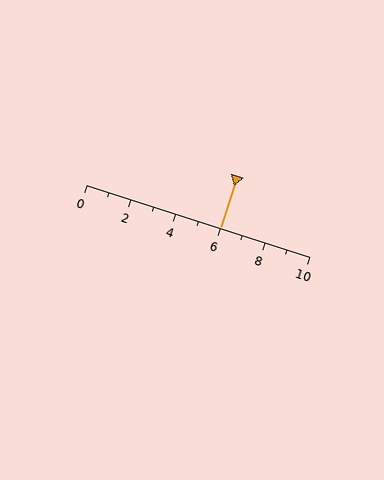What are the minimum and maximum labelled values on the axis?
The axis runs from 0 to 10.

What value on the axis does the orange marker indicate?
The marker indicates approximately 6.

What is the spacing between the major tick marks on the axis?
The major ticks are spaced 2 apart.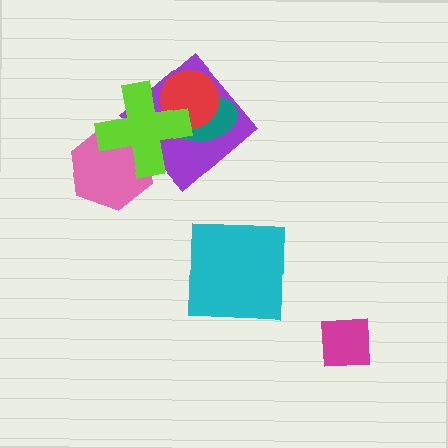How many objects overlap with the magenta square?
0 objects overlap with the magenta square.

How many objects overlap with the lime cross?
4 objects overlap with the lime cross.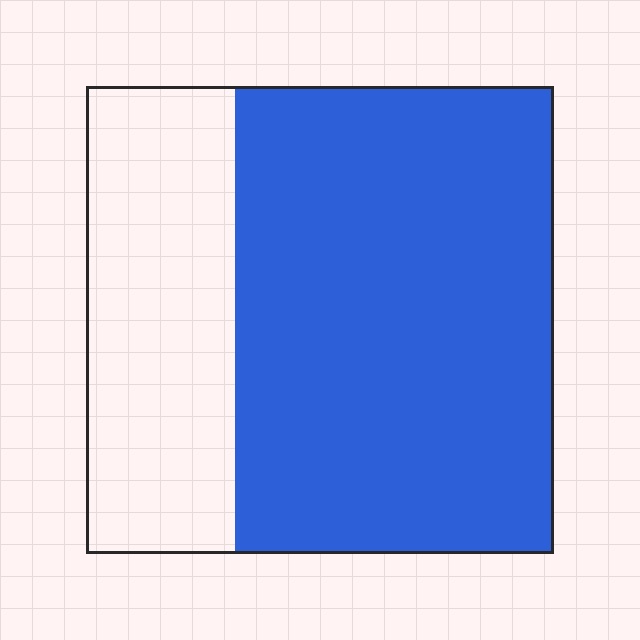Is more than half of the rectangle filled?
Yes.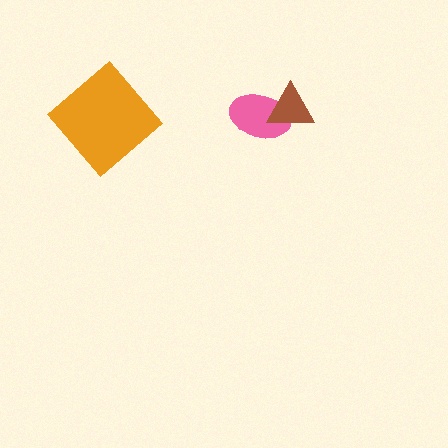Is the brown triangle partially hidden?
No, no other shape covers it.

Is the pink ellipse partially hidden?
Yes, it is partially covered by another shape.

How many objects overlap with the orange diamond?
0 objects overlap with the orange diamond.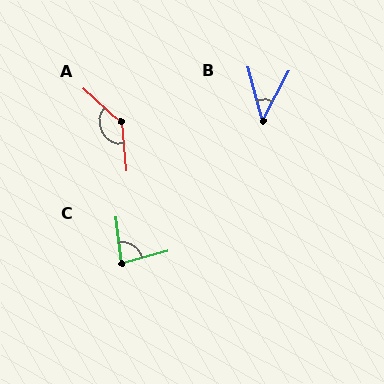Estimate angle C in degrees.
Approximately 82 degrees.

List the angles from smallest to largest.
B (42°), C (82°), A (138°).